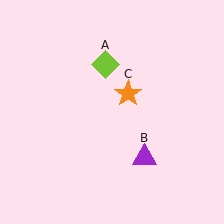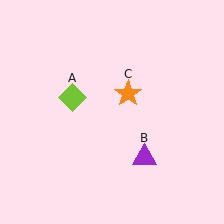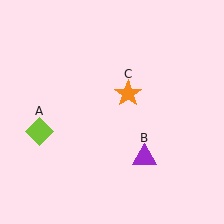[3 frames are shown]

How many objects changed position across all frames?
1 object changed position: lime diamond (object A).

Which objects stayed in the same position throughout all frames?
Purple triangle (object B) and orange star (object C) remained stationary.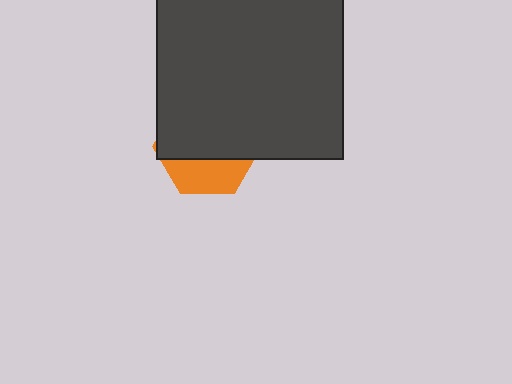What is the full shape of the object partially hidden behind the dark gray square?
The partially hidden object is an orange hexagon.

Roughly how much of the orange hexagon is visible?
A small part of it is visible (roughly 33%).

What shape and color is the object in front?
The object in front is a dark gray square.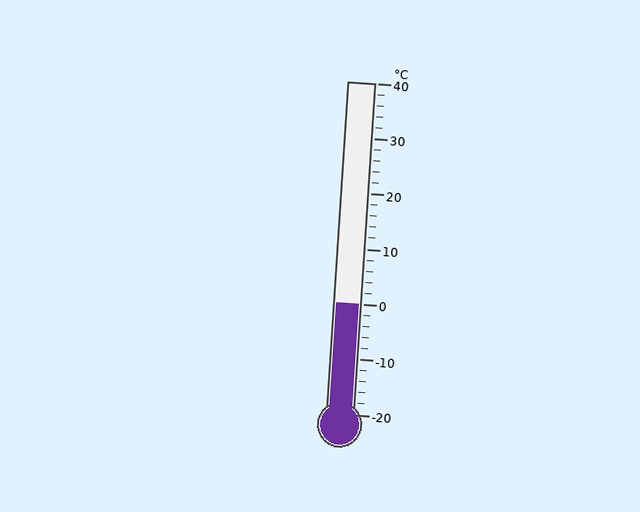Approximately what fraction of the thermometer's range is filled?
The thermometer is filled to approximately 35% of its range.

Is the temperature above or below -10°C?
The temperature is above -10°C.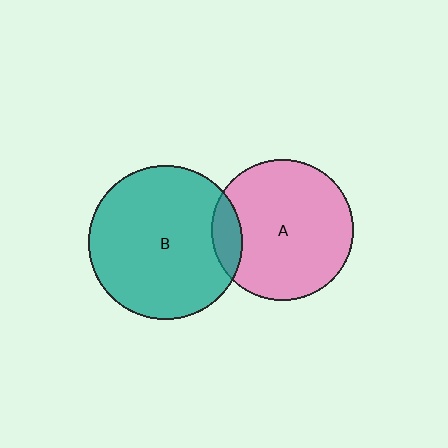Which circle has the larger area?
Circle B (teal).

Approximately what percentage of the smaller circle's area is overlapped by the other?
Approximately 10%.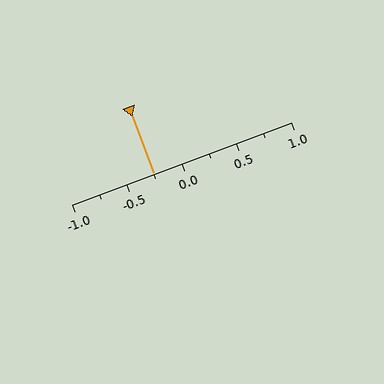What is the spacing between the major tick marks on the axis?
The major ticks are spaced 0.5 apart.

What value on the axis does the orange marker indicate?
The marker indicates approximately -0.25.